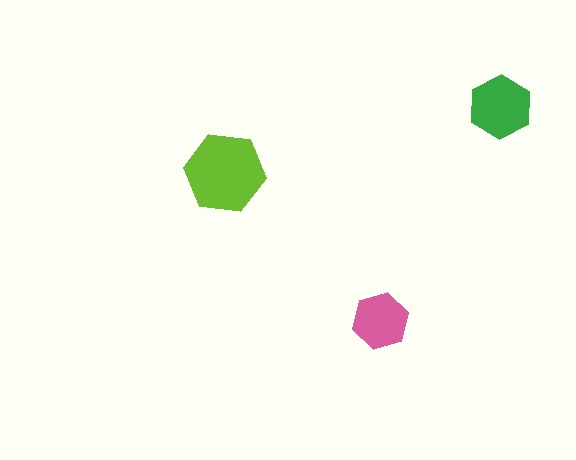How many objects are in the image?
There are 3 objects in the image.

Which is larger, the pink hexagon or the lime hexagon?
The lime one.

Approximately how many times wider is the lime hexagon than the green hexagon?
About 1.5 times wider.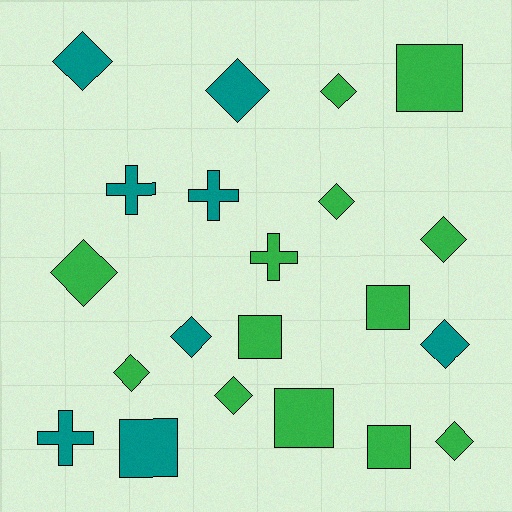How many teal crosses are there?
There are 3 teal crosses.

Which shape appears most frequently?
Diamond, with 11 objects.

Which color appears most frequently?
Green, with 13 objects.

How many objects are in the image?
There are 21 objects.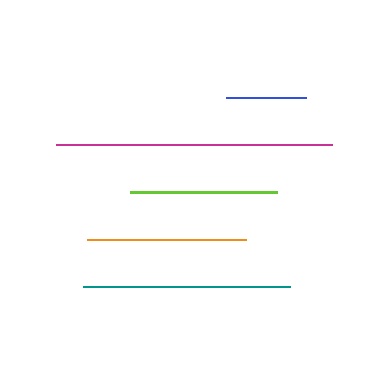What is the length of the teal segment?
The teal segment is approximately 208 pixels long.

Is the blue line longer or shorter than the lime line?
The lime line is longer than the blue line.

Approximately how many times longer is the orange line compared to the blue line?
The orange line is approximately 2.0 times the length of the blue line.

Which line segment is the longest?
The magenta line is the longest at approximately 276 pixels.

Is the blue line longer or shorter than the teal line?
The teal line is longer than the blue line.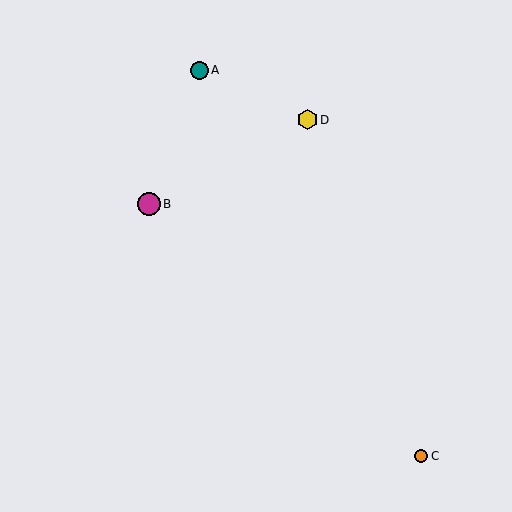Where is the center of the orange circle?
The center of the orange circle is at (421, 456).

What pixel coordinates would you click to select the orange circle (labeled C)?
Click at (421, 456) to select the orange circle C.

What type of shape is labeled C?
Shape C is an orange circle.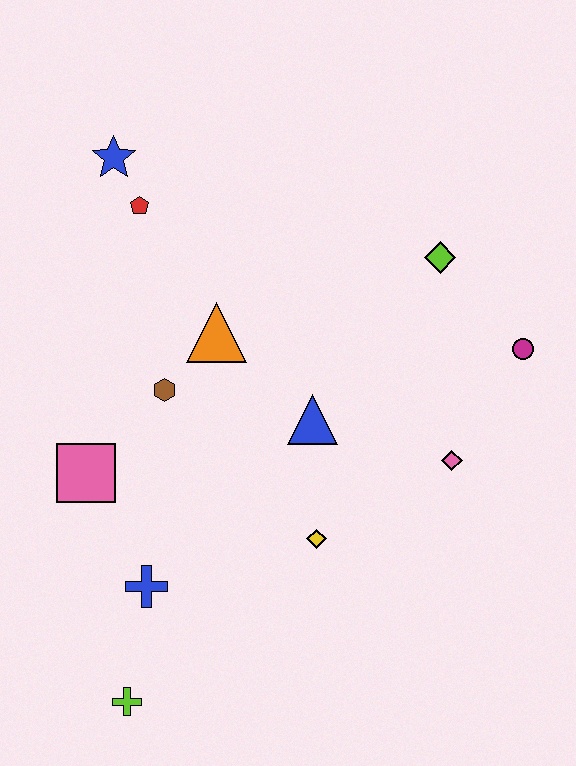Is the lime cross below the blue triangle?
Yes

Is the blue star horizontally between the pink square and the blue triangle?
Yes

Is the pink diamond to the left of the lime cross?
No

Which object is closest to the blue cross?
The lime cross is closest to the blue cross.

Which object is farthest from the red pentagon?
The lime cross is farthest from the red pentagon.